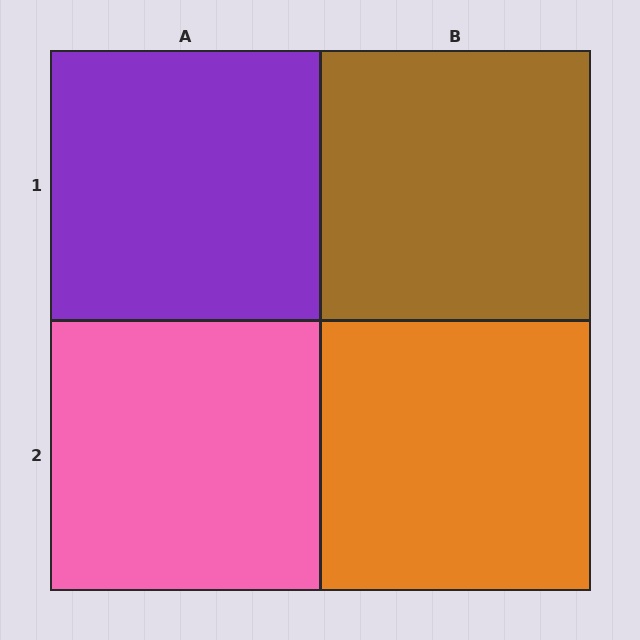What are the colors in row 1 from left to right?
Purple, brown.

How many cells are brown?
1 cell is brown.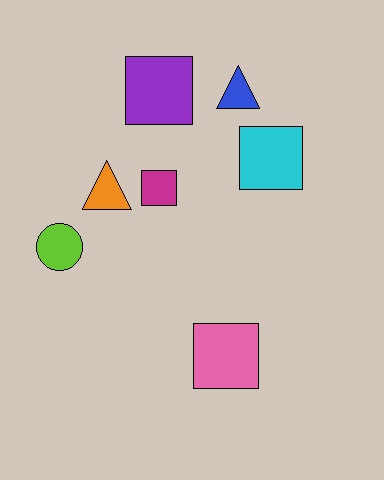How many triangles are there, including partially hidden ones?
There are 2 triangles.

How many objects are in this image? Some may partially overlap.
There are 7 objects.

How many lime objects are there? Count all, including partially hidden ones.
There is 1 lime object.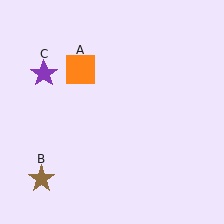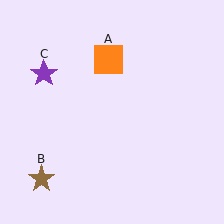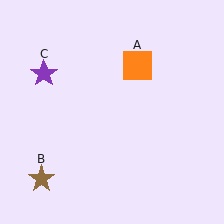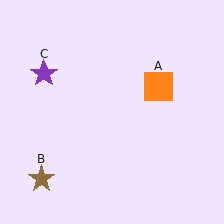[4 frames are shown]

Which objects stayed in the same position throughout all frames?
Brown star (object B) and purple star (object C) remained stationary.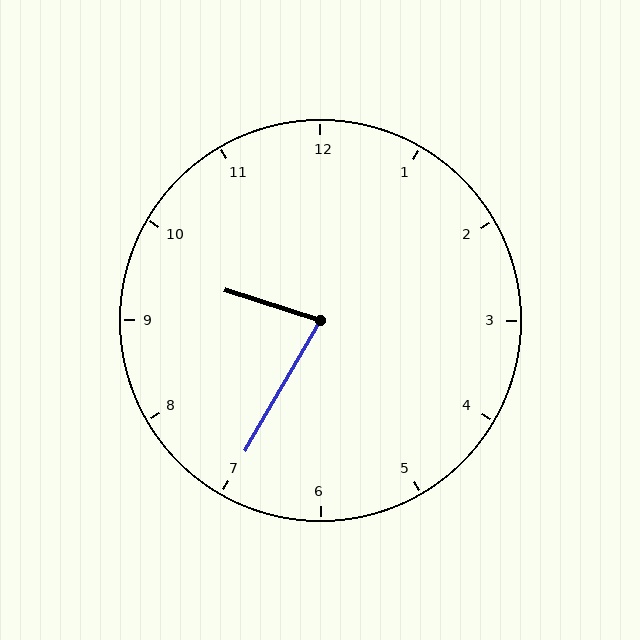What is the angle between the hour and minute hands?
Approximately 78 degrees.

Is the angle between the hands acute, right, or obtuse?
It is acute.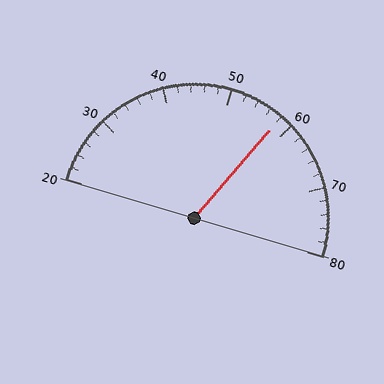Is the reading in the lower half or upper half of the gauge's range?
The reading is in the upper half of the range (20 to 80).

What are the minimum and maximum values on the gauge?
The gauge ranges from 20 to 80.